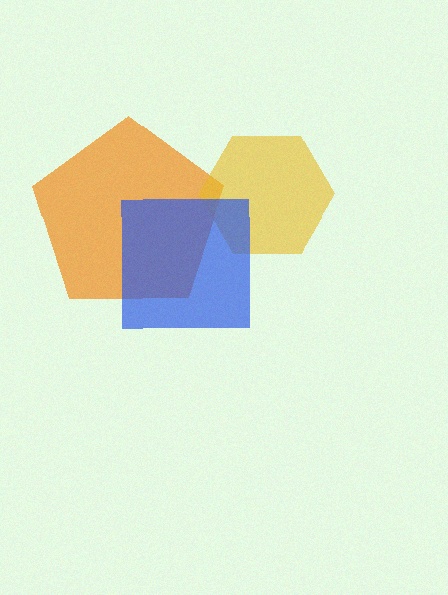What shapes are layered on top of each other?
The layered shapes are: an orange pentagon, a yellow hexagon, a blue square.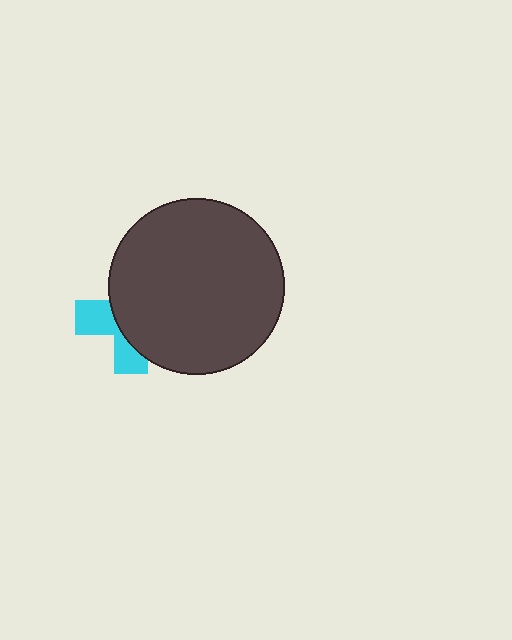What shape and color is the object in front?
The object in front is a dark gray circle.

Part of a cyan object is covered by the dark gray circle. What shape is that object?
It is a cross.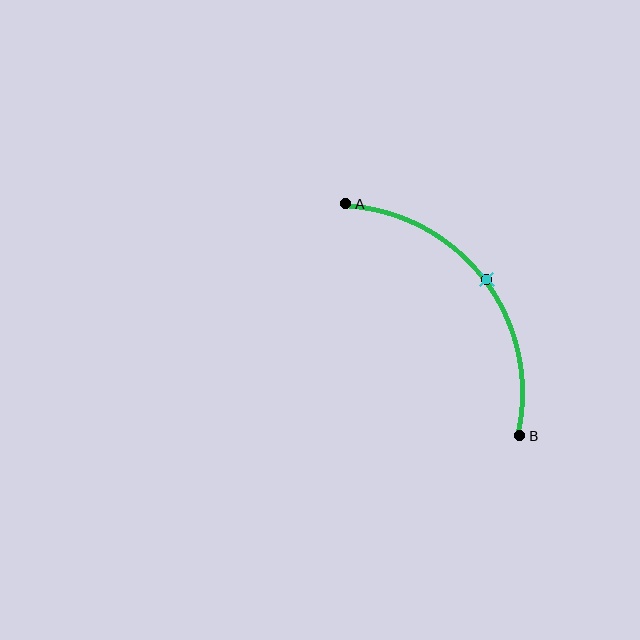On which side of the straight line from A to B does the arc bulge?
The arc bulges above and to the right of the straight line connecting A and B.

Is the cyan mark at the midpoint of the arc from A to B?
Yes. The cyan mark lies on the arc at equal arc-length from both A and B — it is the arc midpoint.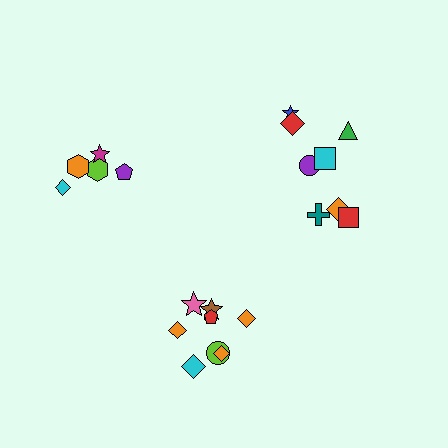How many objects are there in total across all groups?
There are 21 objects.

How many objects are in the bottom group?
There are 8 objects.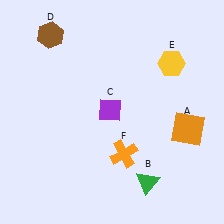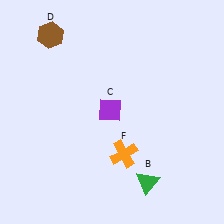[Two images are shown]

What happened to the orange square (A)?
The orange square (A) was removed in Image 2. It was in the bottom-right area of Image 1.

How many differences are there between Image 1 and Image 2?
There are 2 differences between the two images.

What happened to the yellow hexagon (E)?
The yellow hexagon (E) was removed in Image 2. It was in the top-right area of Image 1.